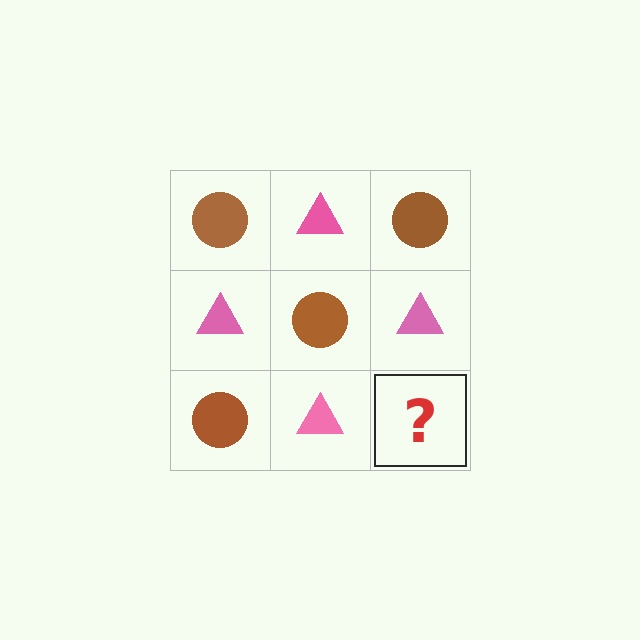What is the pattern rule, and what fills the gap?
The rule is that it alternates brown circle and pink triangle in a checkerboard pattern. The gap should be filled with a brown circle.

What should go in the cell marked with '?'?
The missing cell should contain a brown circle.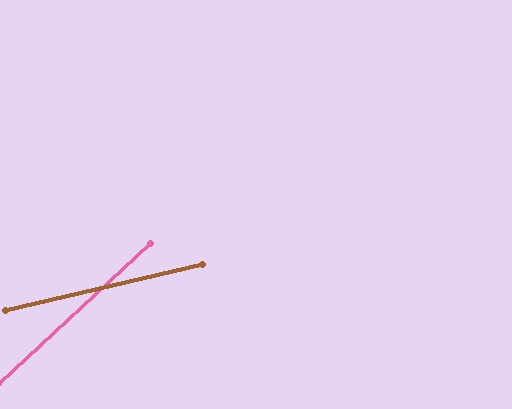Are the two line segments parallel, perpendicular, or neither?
Neither parallel nor perpendicular — they differ by about 29°.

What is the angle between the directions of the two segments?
Approximately 29 degrees.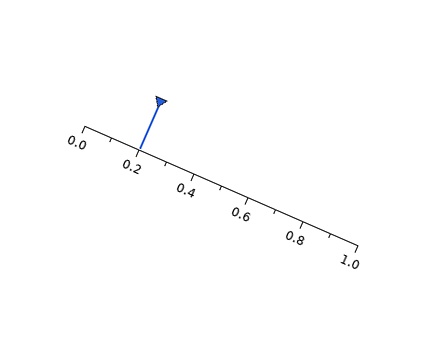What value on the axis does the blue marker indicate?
The marker indicates approximately 0.2.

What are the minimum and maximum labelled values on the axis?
The axis runs from 0.0 to 1.0.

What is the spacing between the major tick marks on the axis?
The major ticks are spaced 0.2 apart.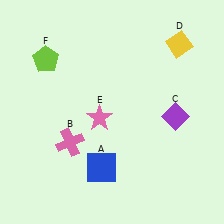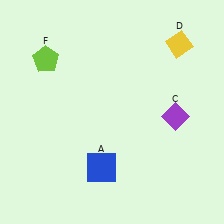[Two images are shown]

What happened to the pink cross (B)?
The pink cross (B) was removed in Image 2. It was in the bottom-left area of Image 1.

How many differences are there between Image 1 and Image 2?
There are 2 differences between the two images.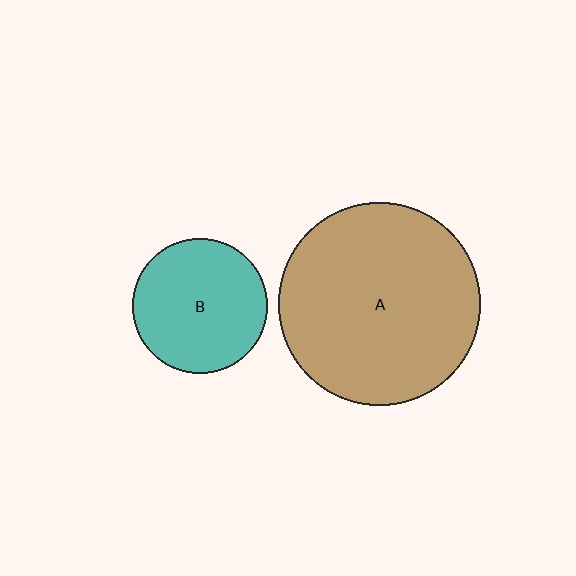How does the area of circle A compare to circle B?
Approximately 2.3 times.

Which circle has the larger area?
Circle A (brown).